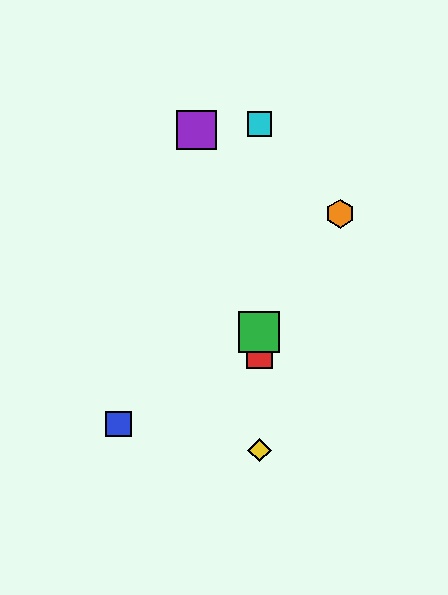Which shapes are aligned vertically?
The red square, the green square, the yellow diamond, the cyan square are aligned vertically.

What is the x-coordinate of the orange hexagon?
The orange hexagon is at x≈340.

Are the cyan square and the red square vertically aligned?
Yes, both are at x≈259.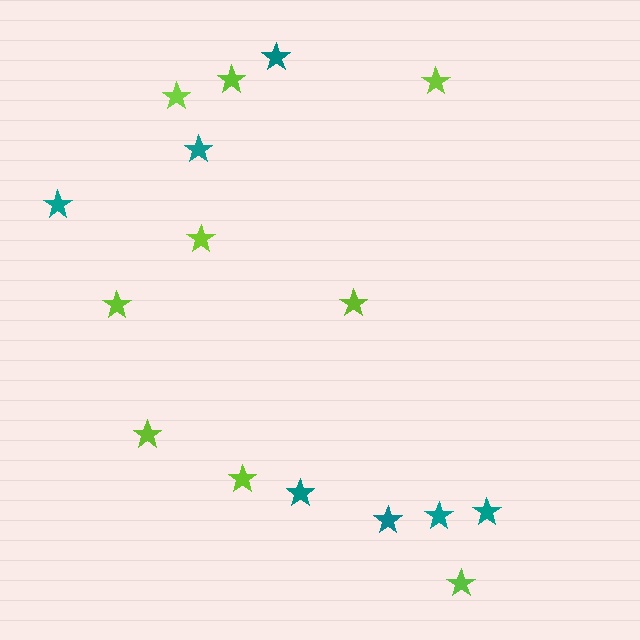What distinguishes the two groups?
There are 2 groups: one group of teal stars (7) and one group of lime stars (9).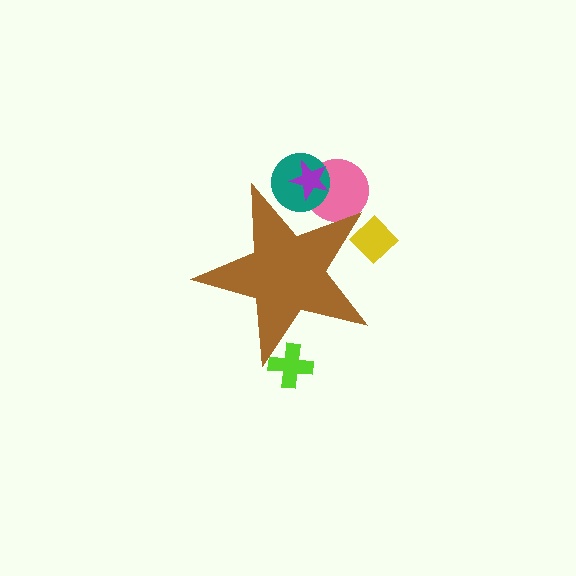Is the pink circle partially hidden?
Yes, the pink circle is partially hidden behind the brown star.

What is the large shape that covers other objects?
A brown star.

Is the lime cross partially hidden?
Yes, the lime cross is partially hidden behind the brown star.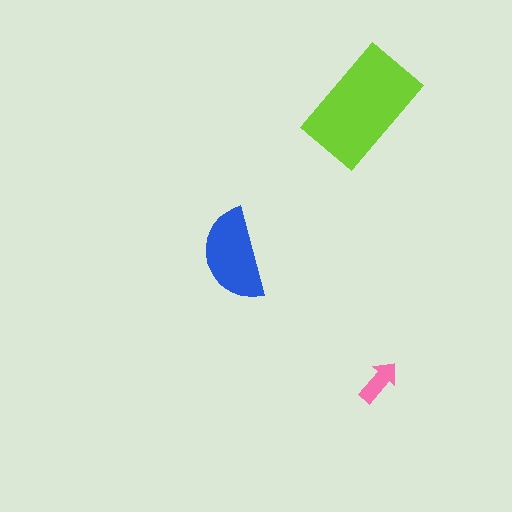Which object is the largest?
The lime rectangle.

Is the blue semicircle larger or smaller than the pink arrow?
Larger.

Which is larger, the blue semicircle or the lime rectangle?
The lime rectangle.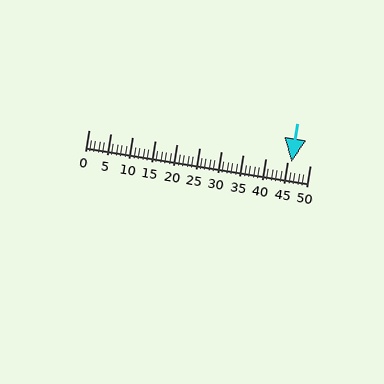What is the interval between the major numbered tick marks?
The major tick marks are spaced 5 units apart.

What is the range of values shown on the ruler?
The ruler shows values from 0 to 50.